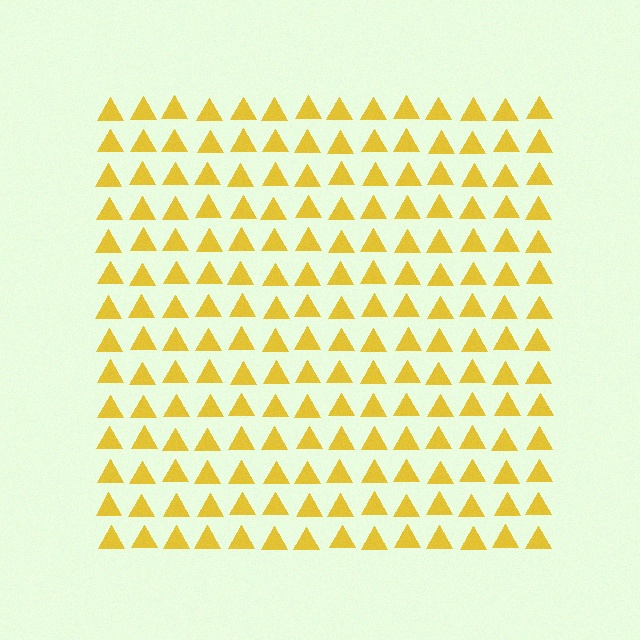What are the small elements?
The small elements are triangles.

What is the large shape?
The large shape is a square.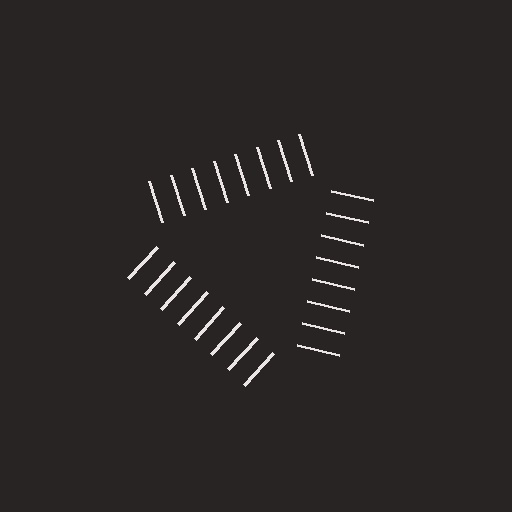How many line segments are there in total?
24 — 8 along each of the 3 edges.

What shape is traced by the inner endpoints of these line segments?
An illusory triangle — the line segments terminate on its edges but no continuous stroke is drawn.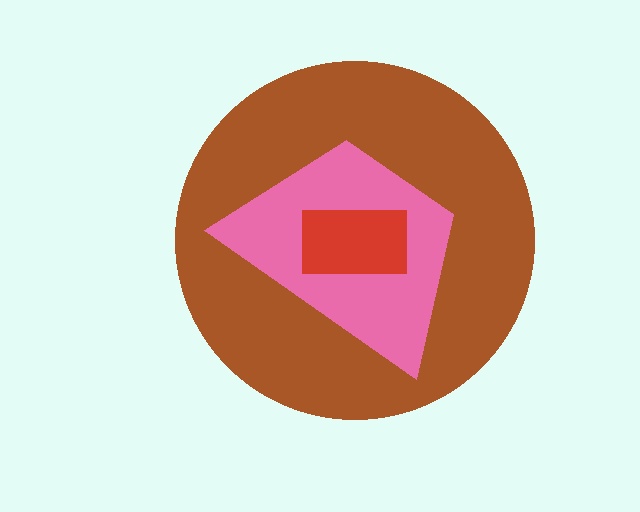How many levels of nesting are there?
3.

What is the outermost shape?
The brown circle.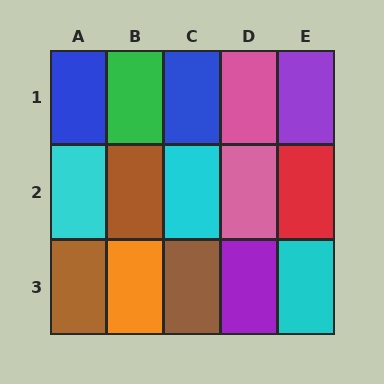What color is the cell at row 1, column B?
Green.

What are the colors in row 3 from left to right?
Brown, orange, brown, purple, cyan.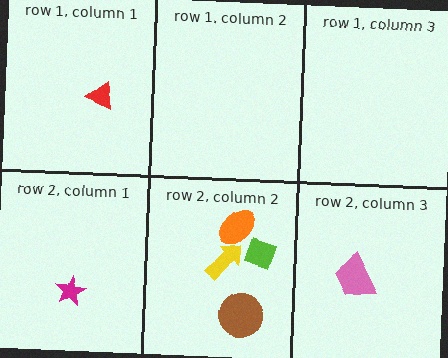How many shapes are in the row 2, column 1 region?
1.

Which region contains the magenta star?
The row 2, column 1 region.